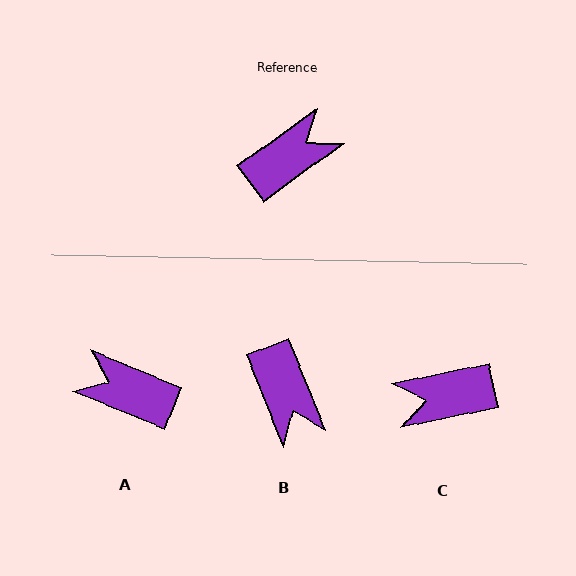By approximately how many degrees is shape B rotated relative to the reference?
Approximately 104 degrees clockwise.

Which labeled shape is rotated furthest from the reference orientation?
C, about 156 degrees away.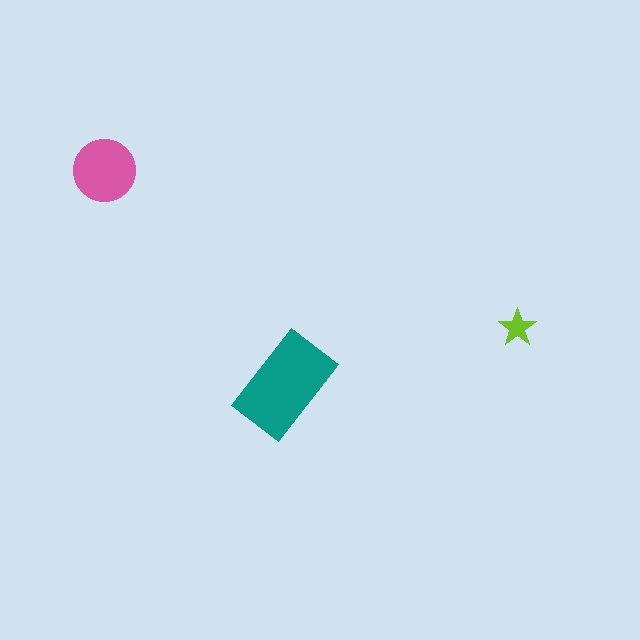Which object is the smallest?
The lime star.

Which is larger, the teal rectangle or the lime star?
The teal rectangle.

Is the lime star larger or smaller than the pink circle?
Smaller.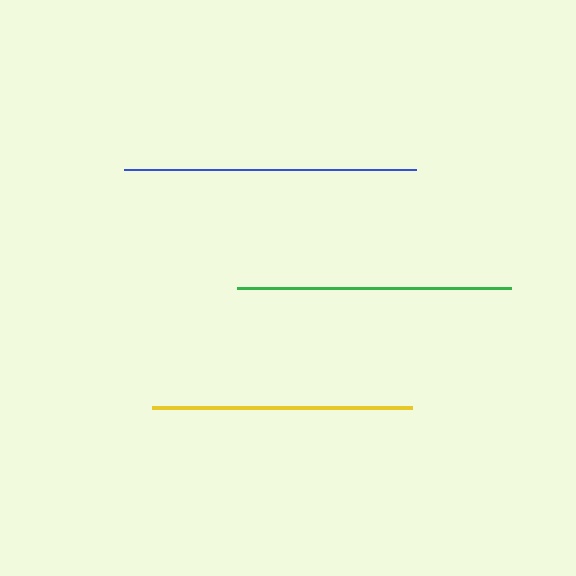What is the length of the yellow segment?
The yellow segment is approximately 260 pixels long.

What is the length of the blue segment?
The blue segment is approximately 292 pixels long.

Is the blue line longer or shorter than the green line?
The blue line is longer than the green line.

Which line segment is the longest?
The blue line is the longest at approximately 292 pixels.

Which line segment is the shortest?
The yellow line is the shortest at approximately 260 pixels.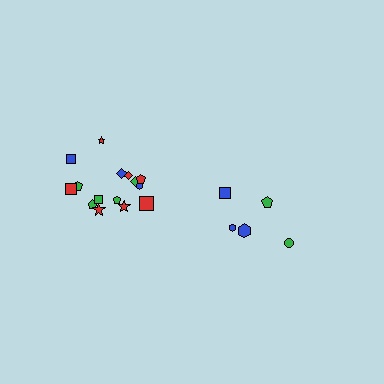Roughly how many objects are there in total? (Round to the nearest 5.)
Roughly 20 objects in total.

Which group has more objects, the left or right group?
The left group.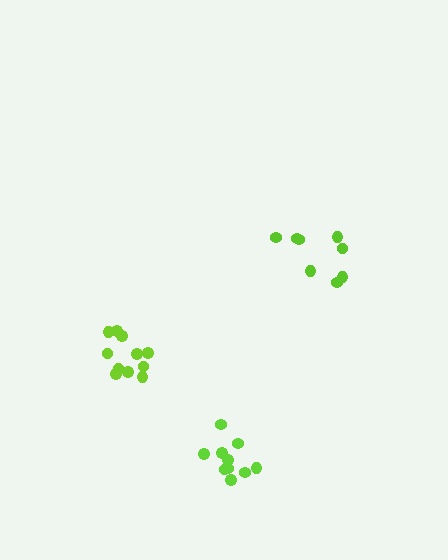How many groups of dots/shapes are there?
There are 3 groups.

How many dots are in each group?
Group 1: 10 dots, Group 2: 8 dots, Group 3: 11 dots (29 total).